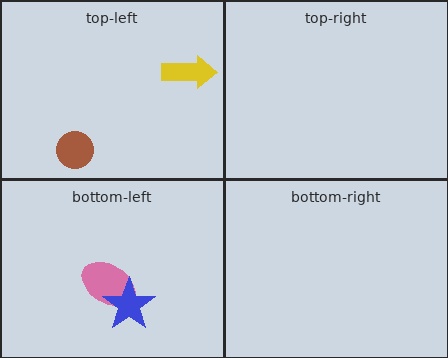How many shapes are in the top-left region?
2.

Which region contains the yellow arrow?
The top-left region.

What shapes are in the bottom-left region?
The pink ellipse, the blue star.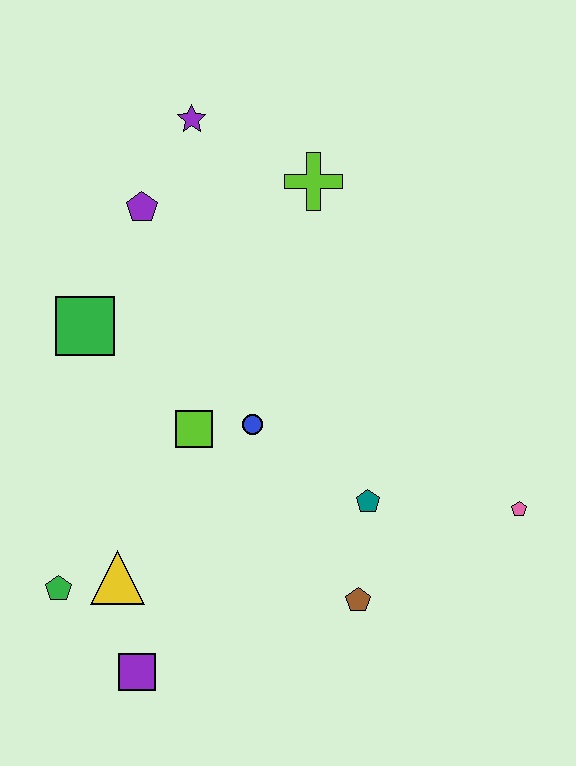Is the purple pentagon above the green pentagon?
Yes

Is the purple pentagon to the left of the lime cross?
Yes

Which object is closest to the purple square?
The yellow triangle is closest to the purple square.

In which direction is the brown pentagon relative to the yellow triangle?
The brown pentagon is to the right of the yellow triangle.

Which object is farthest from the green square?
The pink pentagon is farthest from the green square.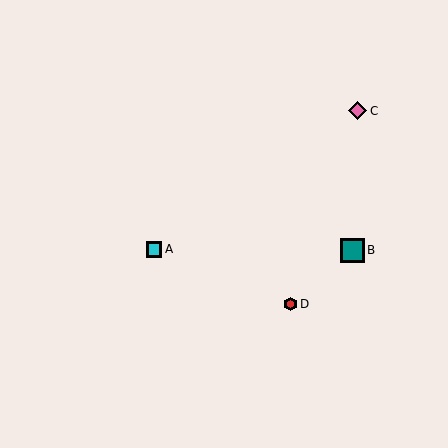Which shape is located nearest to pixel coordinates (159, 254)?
The cyan square (labeled A) at (154, 249) is nearest to that location.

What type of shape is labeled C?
Shape C is a pink diamond.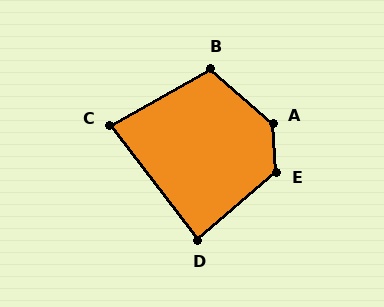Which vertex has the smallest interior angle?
C, at approximately 82 degrees.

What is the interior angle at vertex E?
Approximately 127 degrees (obtuse).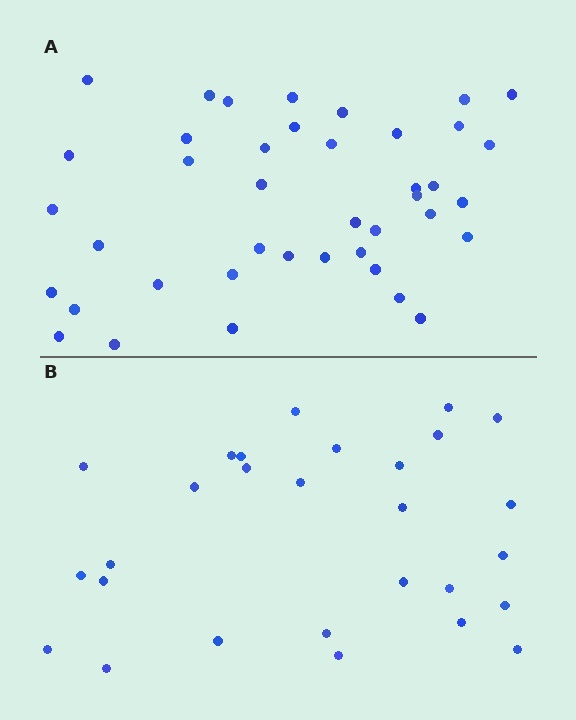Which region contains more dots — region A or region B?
Region A (the top region) has more dots.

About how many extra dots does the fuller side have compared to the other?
Region A has approximately 15 more dots than region B.